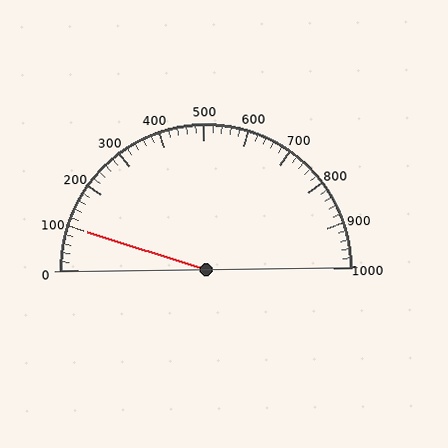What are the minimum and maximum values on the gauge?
The gauge ranges from 0 to 1000.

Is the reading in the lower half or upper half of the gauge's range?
The reading is in the lower half of the range (0 to 1000).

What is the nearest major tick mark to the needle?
The nearest major tick mark is 100.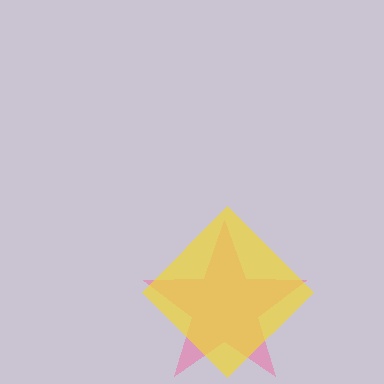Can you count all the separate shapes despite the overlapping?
Yes, there are 2 separate shapes.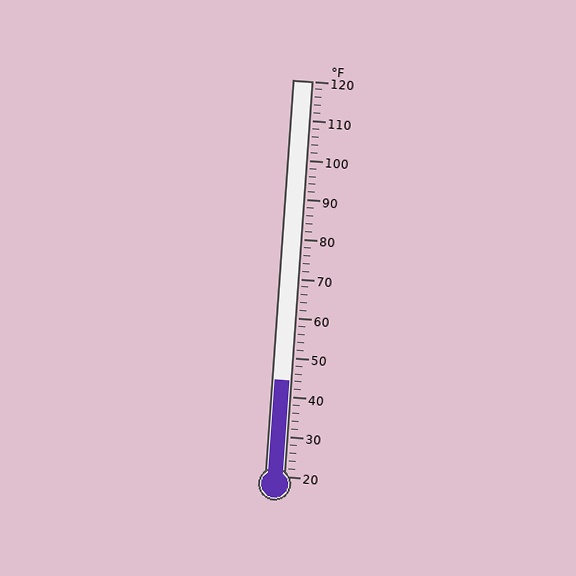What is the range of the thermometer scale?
The thermometer scale ranges from 20°F to 120°F.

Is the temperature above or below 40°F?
The temperature is above 40°F.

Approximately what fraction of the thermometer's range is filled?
The thermometer is filled to approximately 25% of its range.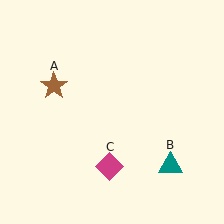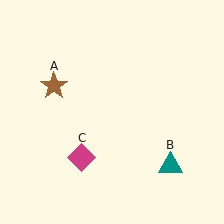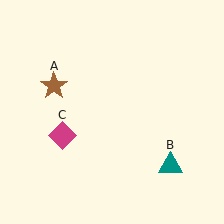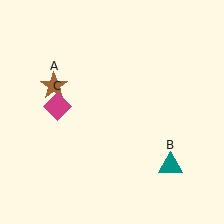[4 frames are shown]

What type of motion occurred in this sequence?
The magenta diamond (object C) rotated clockwise around the center of the scene.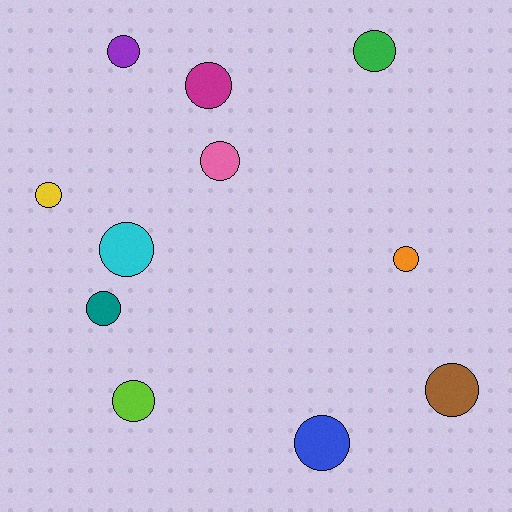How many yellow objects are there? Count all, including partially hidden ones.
There is 1 yellow object.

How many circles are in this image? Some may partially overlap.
There are 11 circles.